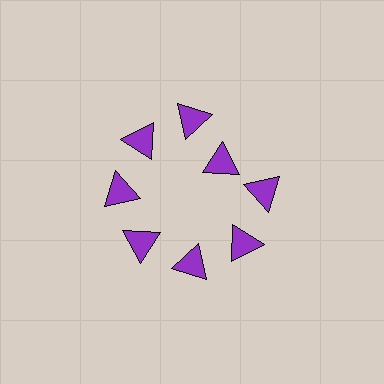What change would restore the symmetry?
The symmetry would be restored by moving it outward, back onto the ring so that all 8 triangles sit at equal angles and equal distance from the center.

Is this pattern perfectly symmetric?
No. The 8 purple triangles are arranged in a ring, but one element near the 2 o'clock position is pulled inward toward the center, breaking the 8-fold rotational symmetry.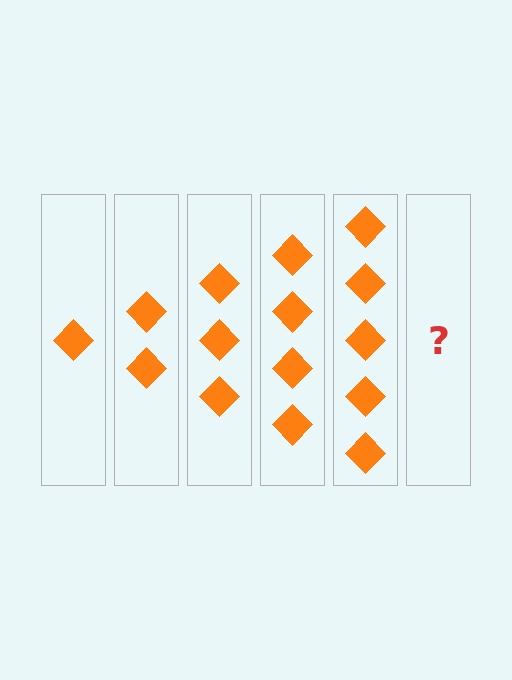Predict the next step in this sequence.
The next step is 6 diamonds.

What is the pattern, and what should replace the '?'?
The pattern is that each step adds one more diamond. The '?' should be 6 diamonds.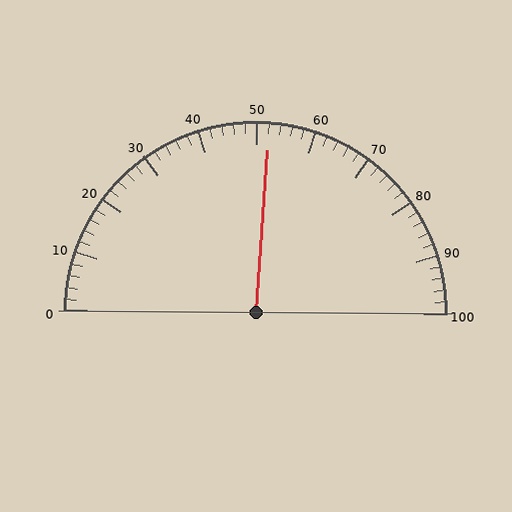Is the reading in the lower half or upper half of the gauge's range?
The reading is in the upper half of the range (0 to 100).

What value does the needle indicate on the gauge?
The needle indicates approximately 52.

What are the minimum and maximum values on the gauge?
The gauge ranges from 0 to 100.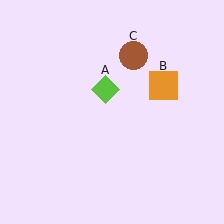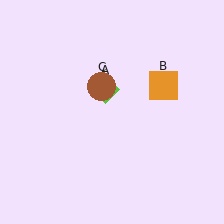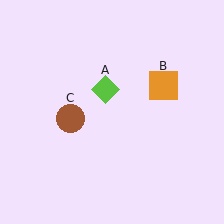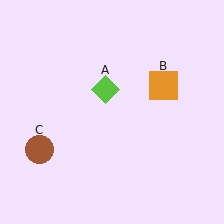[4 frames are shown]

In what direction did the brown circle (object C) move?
The brown circle (object C) moved down and to the left.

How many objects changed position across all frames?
1 object changed position: brown circle (object C).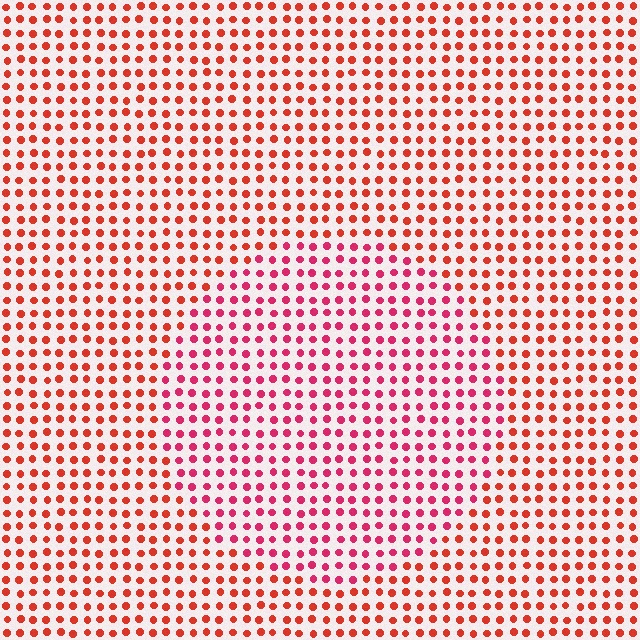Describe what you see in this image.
The image is filled with small red elements in a uniform arrangement. A circle-shaped region is visible where the elements are tinted to a slightly different hue, forming a subtle color boundary.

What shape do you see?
I see a circle.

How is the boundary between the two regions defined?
The boundary is defined purely by a slight shift in hue (about 27 degrees). Spacing, size, and orientation are identical on both sides.